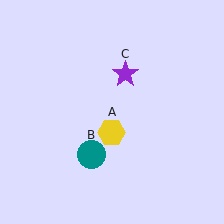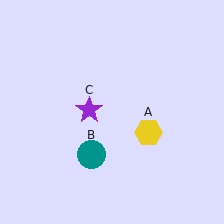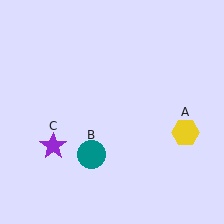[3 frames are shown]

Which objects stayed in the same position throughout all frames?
Teal circle (object B) remained stationary.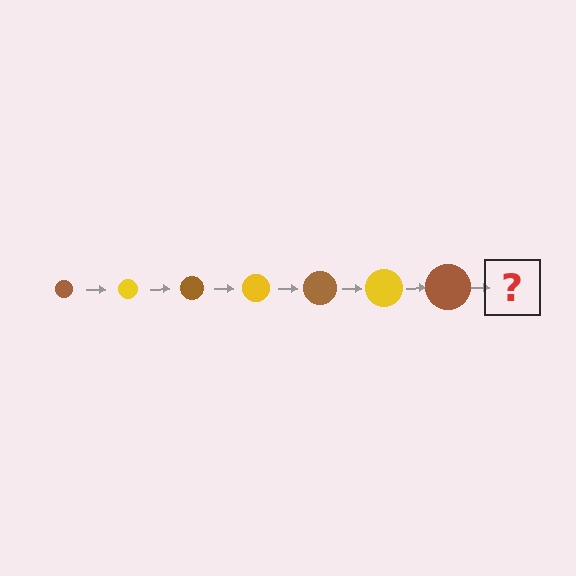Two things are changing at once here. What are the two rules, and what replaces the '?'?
The two rules are that the circle grows larger each step and the color cycles through brown and yellow. The '?' should be a yellow circle, larger than the previous one.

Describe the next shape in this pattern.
It should be a yellow circle, larger than the previous one.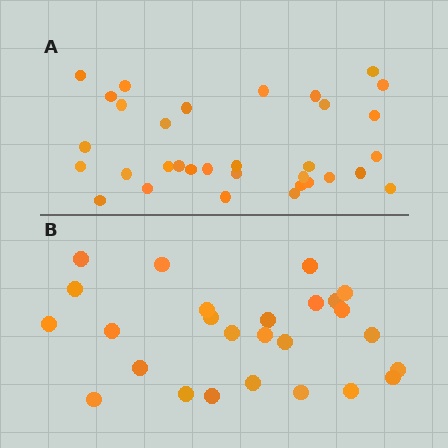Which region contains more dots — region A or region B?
Region A (the top region) has more dots.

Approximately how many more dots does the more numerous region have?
Region A has roughly 8 or so more dots than region B.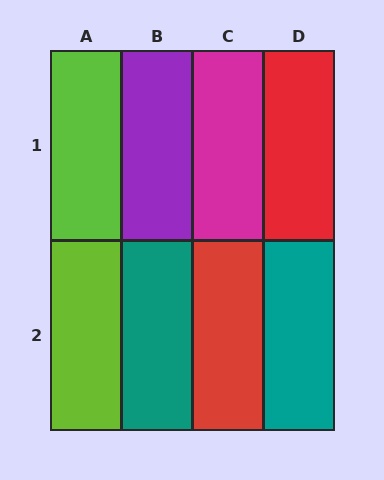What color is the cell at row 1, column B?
Purple.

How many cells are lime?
2 cells are lime.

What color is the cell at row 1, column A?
Lime.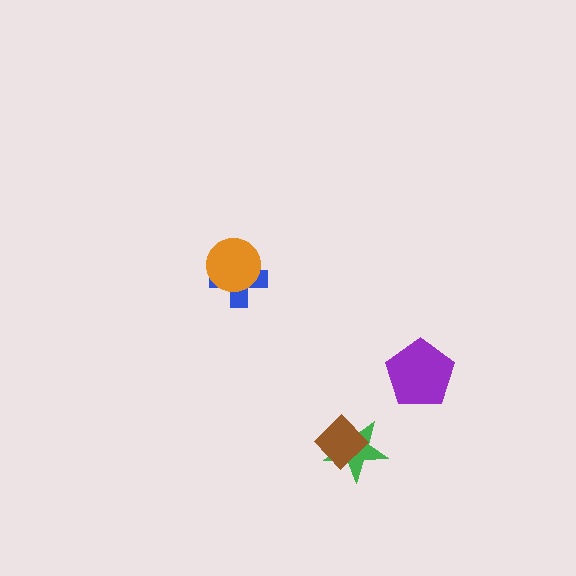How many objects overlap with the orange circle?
1 object overlaps with the orange circle.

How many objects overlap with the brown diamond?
1 object overlaps with the brown diamond.